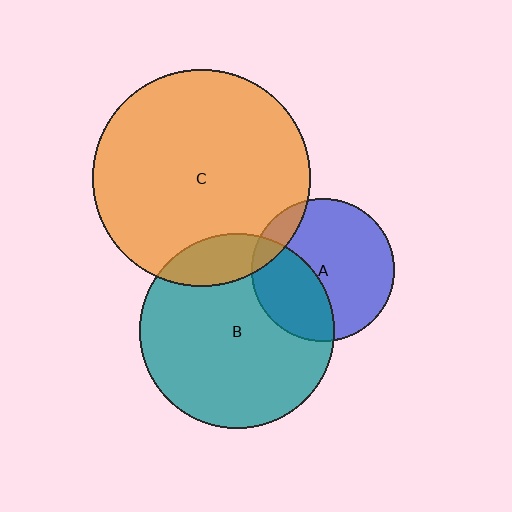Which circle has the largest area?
Circle C (orange).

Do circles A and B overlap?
Yes.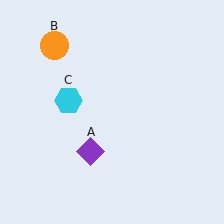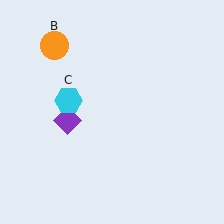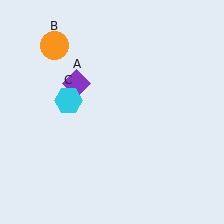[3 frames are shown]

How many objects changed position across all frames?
1 object changed position: purple diamond (object A).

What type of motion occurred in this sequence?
The purple diamond (object A) rotated clockwise around the center of the scene.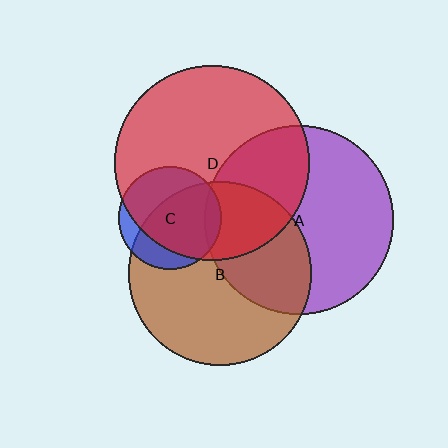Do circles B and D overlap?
Yes.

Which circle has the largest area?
Circle D (red).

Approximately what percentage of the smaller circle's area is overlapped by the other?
Approximately 30%.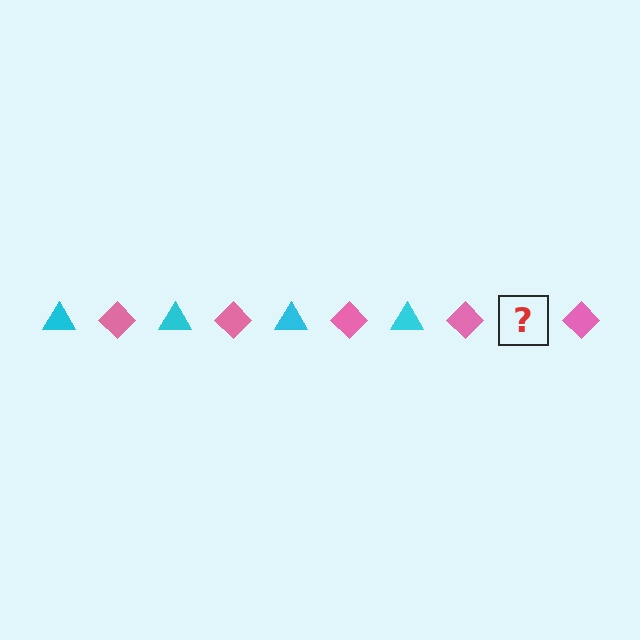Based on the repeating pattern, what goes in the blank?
The blank should be a cyan triangle.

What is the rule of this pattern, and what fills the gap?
The rule is that the pattern alternates between cyan triangle and pink diamond. The gap should be filled with a cyan triangle.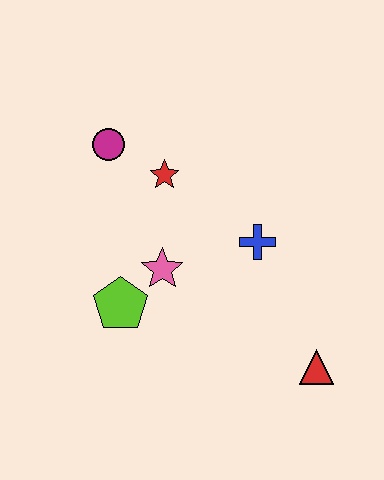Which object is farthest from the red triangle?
The magenta circle is farthest from the red triangle.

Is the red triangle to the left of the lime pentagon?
No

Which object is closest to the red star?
The magenta circle is closest to the red star.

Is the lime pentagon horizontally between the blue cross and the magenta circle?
Yes